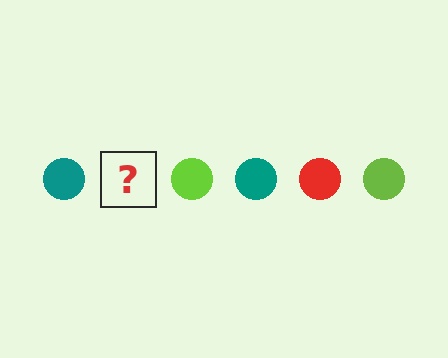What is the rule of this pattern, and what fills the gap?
The rule is that the pattern cycles through teal, red, lime circles. The gap should be filled with a red circle.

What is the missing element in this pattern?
The missing element is a red circle.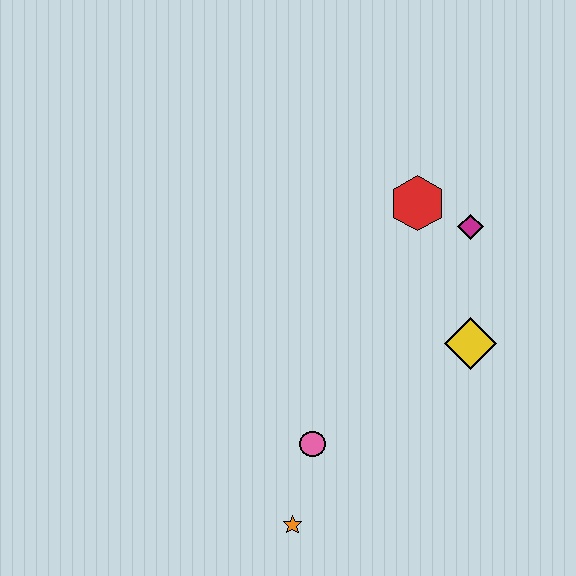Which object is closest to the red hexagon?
The magenta diamond is closest to the red hexagon.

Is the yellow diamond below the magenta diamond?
Yes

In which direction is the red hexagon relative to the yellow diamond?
The red hexagon is above the yellow diamond.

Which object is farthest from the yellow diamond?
The orange star is farthest from the yellow diamond.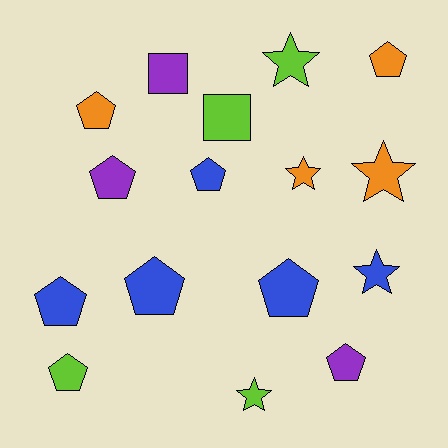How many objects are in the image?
There are 16 objects.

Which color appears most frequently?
Blue, with 5 objects.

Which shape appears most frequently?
Pentagon, with 9 objects.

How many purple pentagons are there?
There are 2 purple pentagons.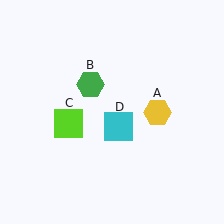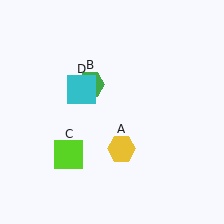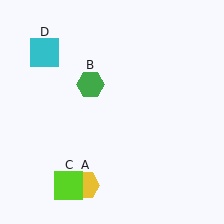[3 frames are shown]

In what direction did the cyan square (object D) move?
The cyan square (object D) moved up and to the left.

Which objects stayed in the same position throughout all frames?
Green hexagon (object B) remained stationary.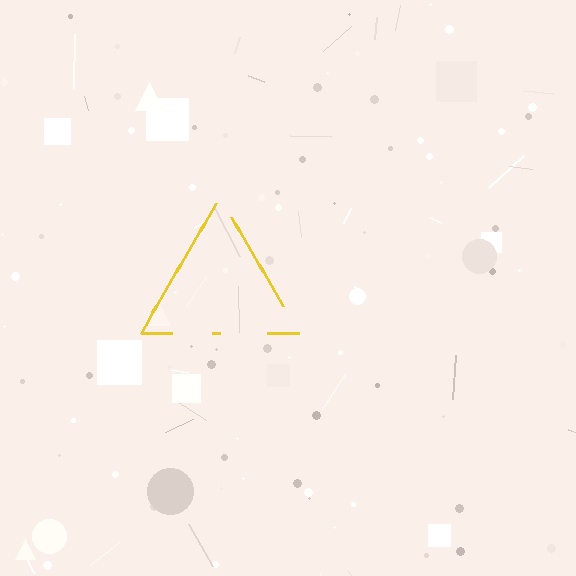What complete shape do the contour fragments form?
The contour fragments form a triangle.